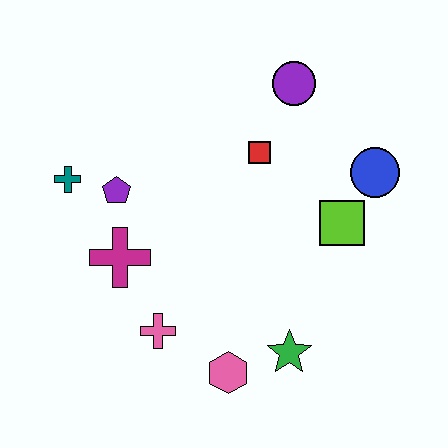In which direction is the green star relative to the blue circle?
The green star is below the blue circle.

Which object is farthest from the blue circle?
The teal cross is farthest from the blue circle.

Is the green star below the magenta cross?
Yes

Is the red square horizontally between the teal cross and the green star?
Yes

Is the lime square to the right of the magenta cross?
Yes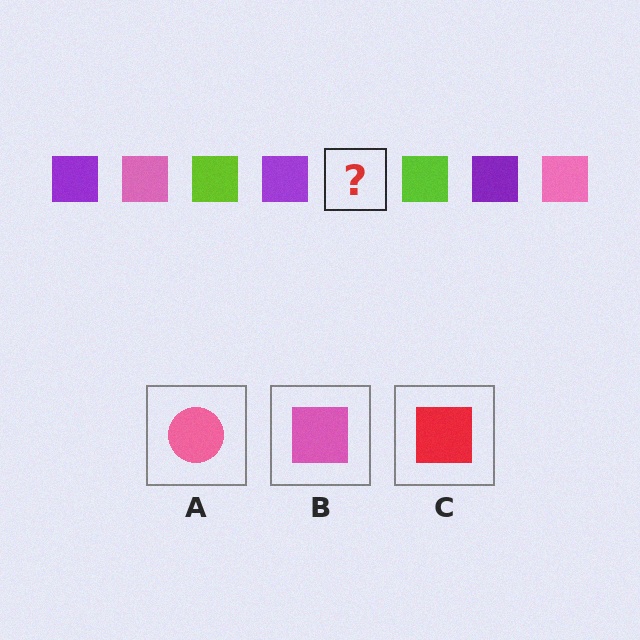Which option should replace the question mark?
Option B.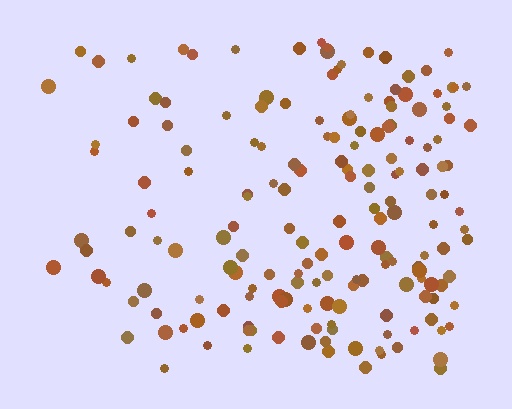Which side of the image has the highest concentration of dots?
The right.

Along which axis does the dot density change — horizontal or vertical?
Horizontal.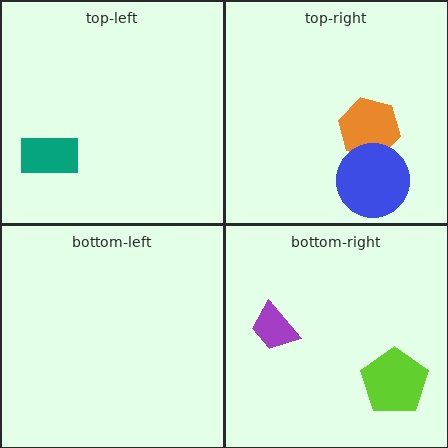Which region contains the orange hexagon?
The top-right region.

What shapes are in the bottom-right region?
The purple trapezoid, the lime pentagon.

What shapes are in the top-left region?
The teal rectangle.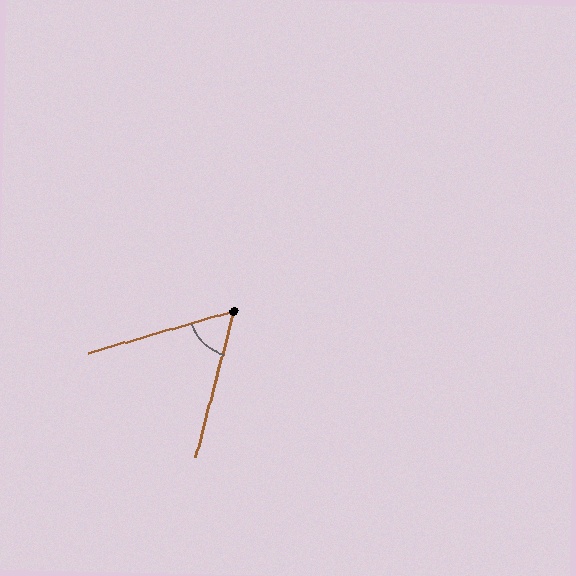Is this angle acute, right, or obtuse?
It is acute.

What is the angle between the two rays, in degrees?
Approximately 59 degrees.